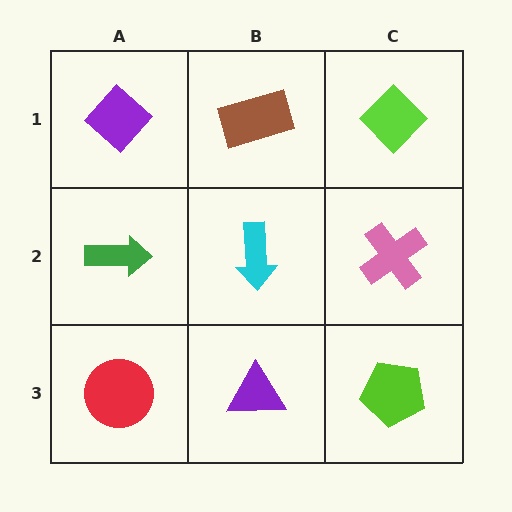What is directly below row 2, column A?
A red circle.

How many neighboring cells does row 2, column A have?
3.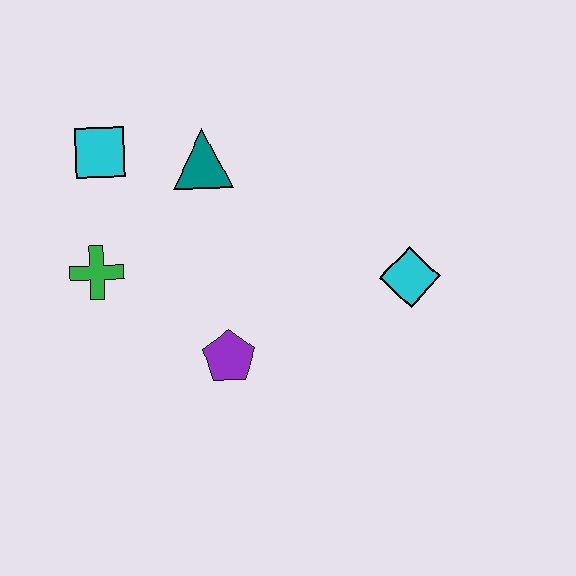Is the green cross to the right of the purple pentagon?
No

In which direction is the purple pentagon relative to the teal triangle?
The purple pentagon is below the teal triangle.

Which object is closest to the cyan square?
The teal triangle is closest to the cyan square.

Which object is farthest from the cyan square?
The cyan diamond is farthest from the cyan square.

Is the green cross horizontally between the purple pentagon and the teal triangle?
No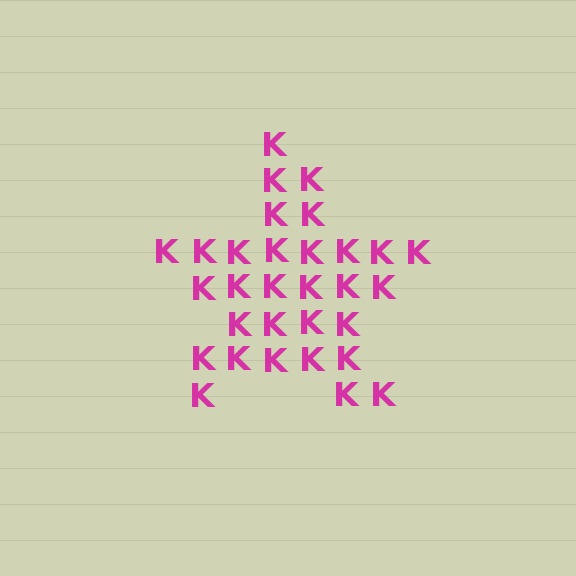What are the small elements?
The small elements are letter K's.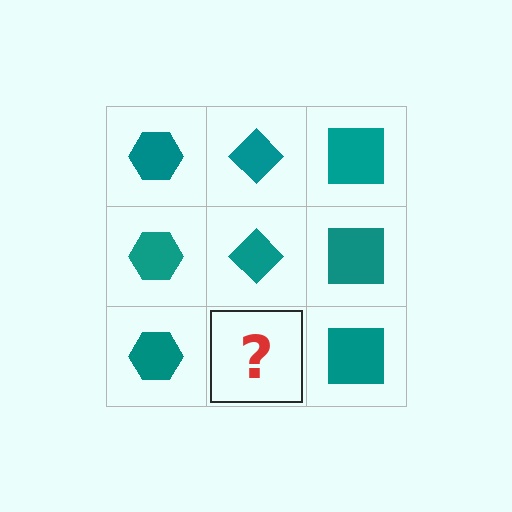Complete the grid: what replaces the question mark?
The question mark should be replaced with a teal diamond.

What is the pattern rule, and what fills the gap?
The rule is that each column has a consistent shape. The gap should be filled with a teal diamond.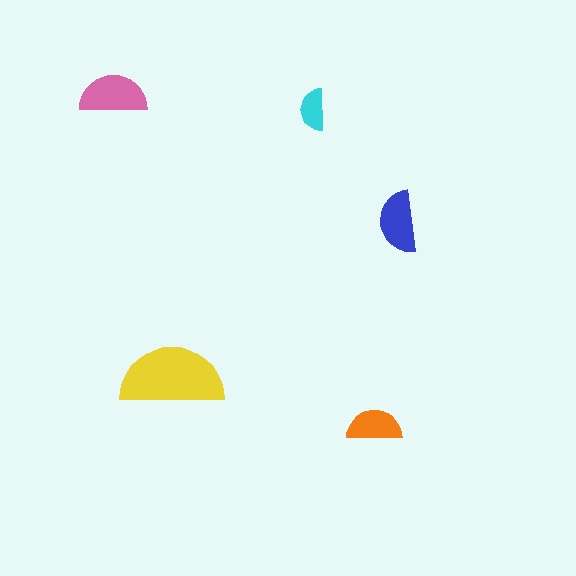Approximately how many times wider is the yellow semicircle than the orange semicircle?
About 2 times wider.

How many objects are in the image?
There are 5 objects in the image.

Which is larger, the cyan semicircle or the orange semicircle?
The orange one.